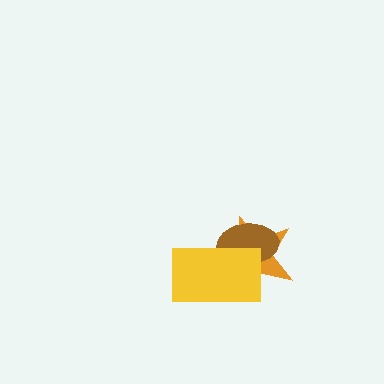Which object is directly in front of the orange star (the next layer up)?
The brown ellipse is directly in front of the orange star.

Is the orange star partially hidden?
Yes, it is partially covered by another shape.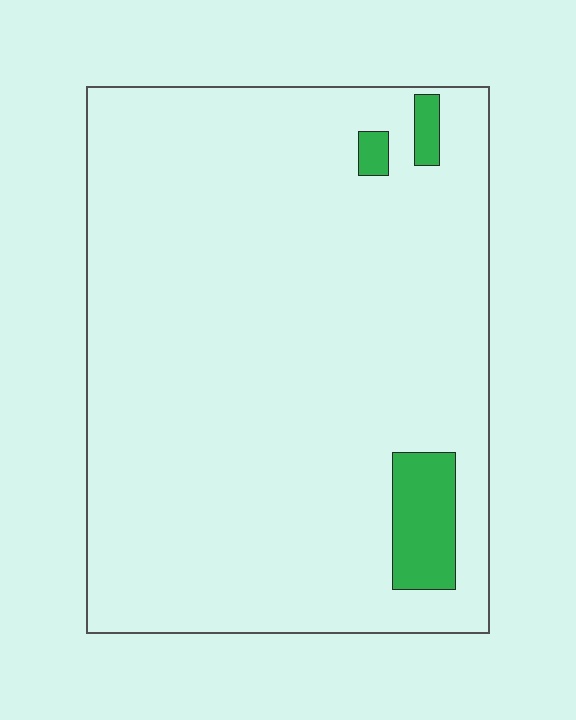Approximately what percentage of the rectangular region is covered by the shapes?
Approximately 5%.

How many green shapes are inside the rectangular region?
3.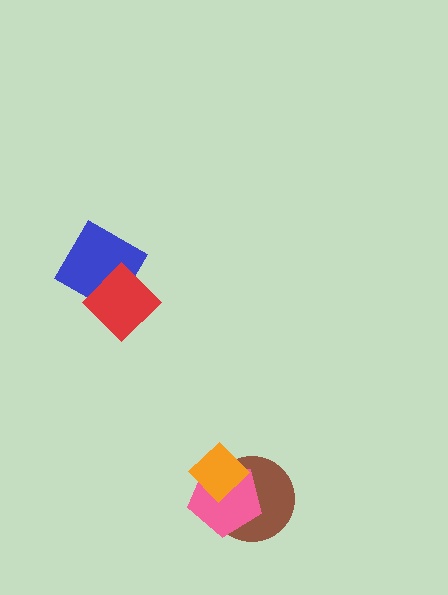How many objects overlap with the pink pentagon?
2 objects overlap with the pink pentagon.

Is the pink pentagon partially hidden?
Yes, it is partially covered by another shape.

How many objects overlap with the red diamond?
1 object overlaps with the red diamond.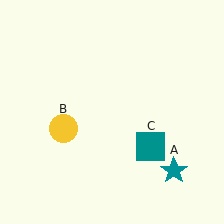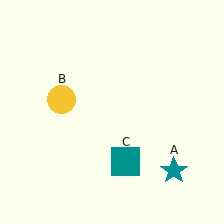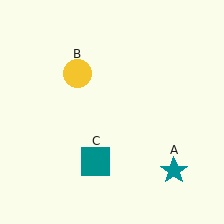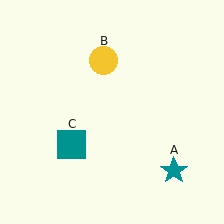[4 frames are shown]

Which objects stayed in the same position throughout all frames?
Teal star (object A) remained stationary.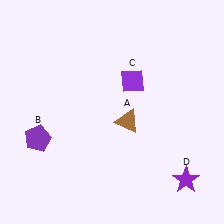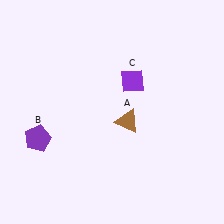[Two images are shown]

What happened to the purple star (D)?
The purple star (D) was removed in Image 2. It was in the bottom-right area of Image 1.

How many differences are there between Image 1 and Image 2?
There is 1 difference between the two images.